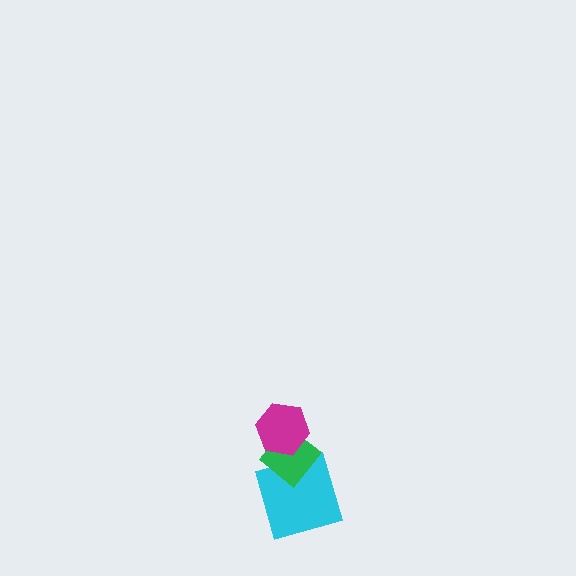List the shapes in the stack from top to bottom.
From top to bottom: the magenta hexagon, the green diamond, the cyan square.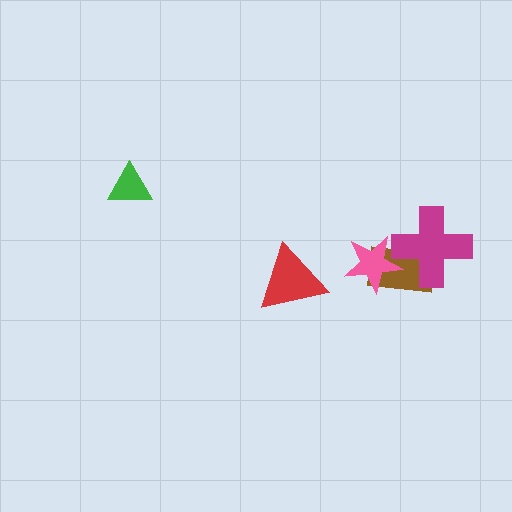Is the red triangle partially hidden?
No, no other shape covers it.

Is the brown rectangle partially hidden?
Yes, it is partially covered by another shape.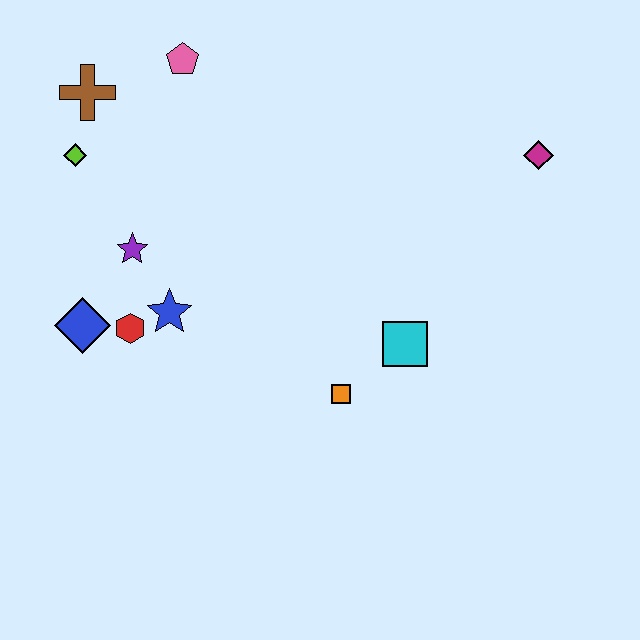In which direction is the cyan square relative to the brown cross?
The cyan square is to the right of the brown cross.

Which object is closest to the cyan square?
The orange square is closest to the cyan square.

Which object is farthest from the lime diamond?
The magenta diamond is farthest from the lime diamond.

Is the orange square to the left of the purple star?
No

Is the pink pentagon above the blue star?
Yes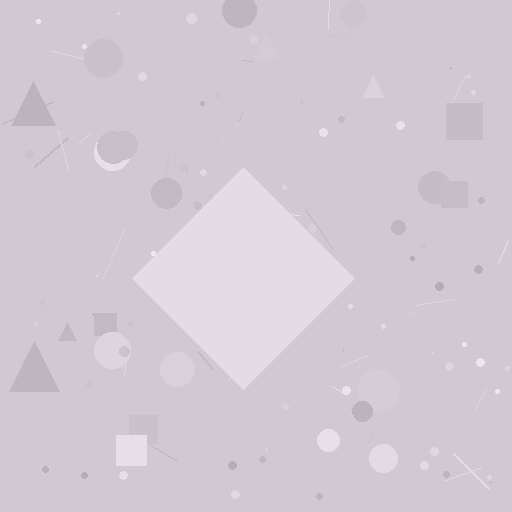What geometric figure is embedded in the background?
A diamond is embedded in the background.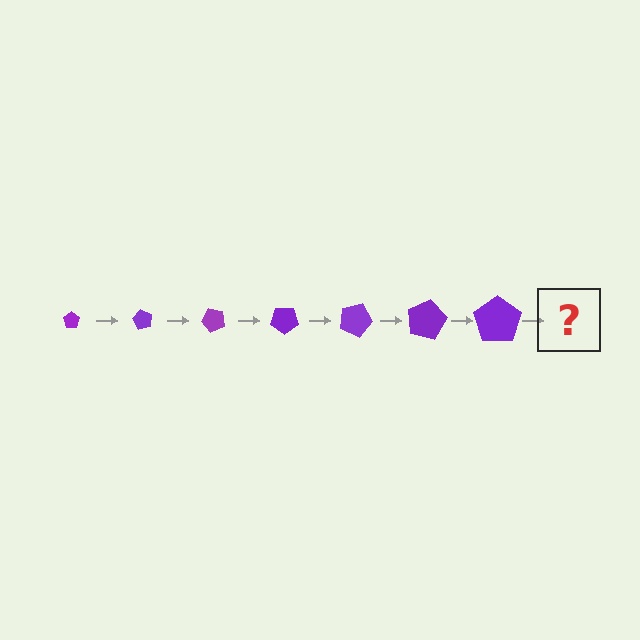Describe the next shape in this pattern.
It should be a pentagon, larger than the previous one and rotated 420 degrees from the start.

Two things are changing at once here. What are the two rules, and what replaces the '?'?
The two rules are that the pentagon grows larger each step and it rotates 60 degrees each step. The '?' should be a pentagon, larger than the previous one and rotated 420 degrees from the start.